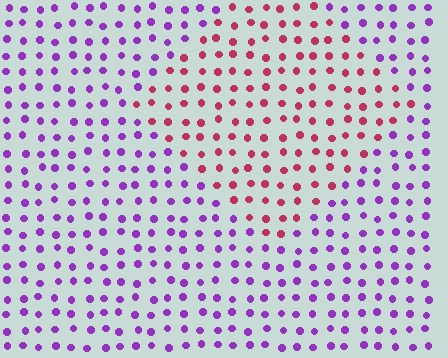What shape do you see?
I see a diamond.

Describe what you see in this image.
The image is filled with small purple elements in a uniform arrangement. A diamond-shaped region is visible where the elements are tinted to a slightly different hue, forming a subtle color boundary.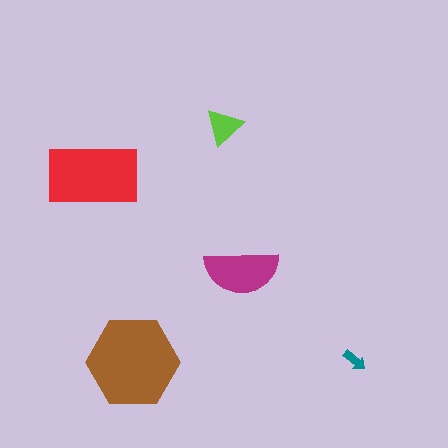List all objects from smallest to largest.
The teal arrow, the lime triangle, the magenta semicircle, the red rectangle, the brown hexagon.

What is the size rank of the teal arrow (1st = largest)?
5th.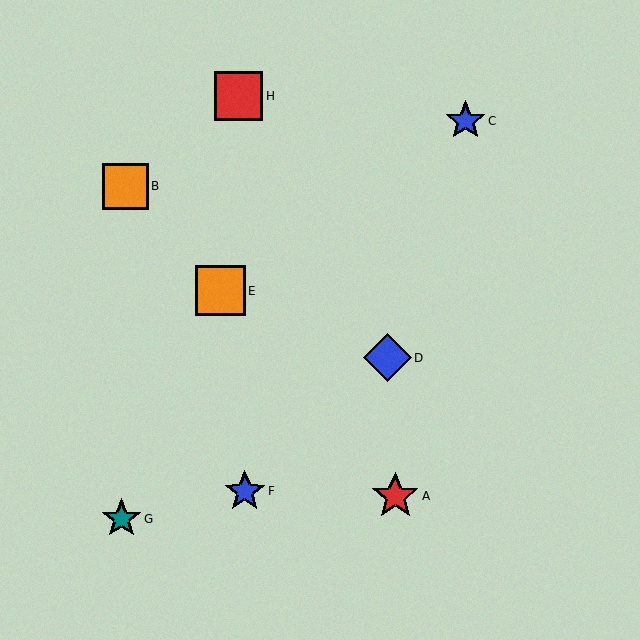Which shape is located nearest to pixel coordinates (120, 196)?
The orange square (labeled B) at (125, 186) is nearest to that location.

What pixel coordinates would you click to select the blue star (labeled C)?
Click at (465, 121) to select the blue star C.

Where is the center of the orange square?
The center of the orange square is at (220, 291).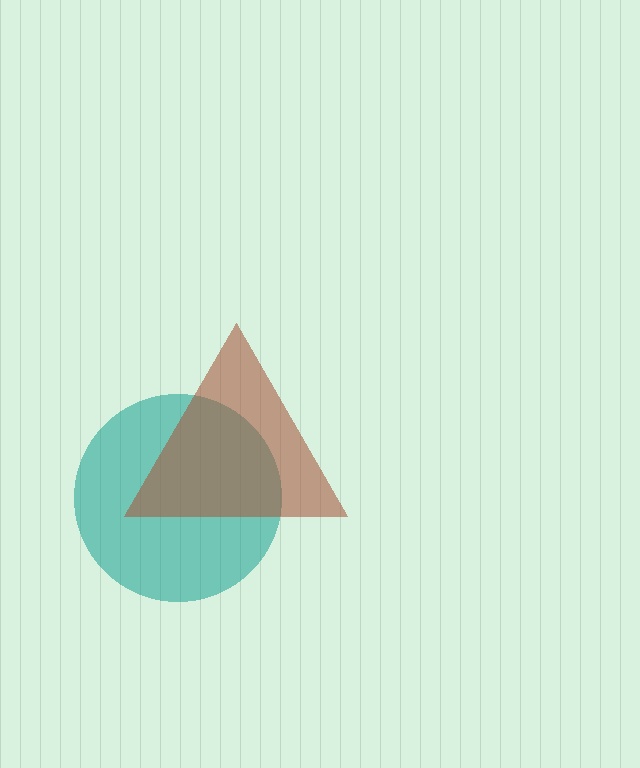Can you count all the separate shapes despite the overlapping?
Yes, there are 2 separate shapes.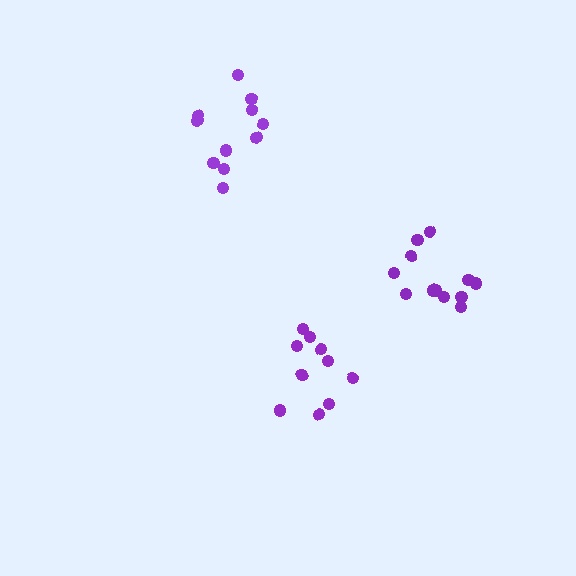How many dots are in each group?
Group 1: 10 dots, Group 2: 11 dots, Group 3: 12 dots (33 total).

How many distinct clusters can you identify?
There are 3 distinct clusters.